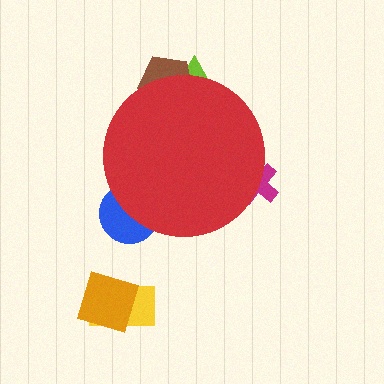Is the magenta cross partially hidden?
Yes, the magenta cross is partially hidden behind the red circle.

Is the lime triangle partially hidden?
Yes, the lime triangle is partially hidden behind the red circle.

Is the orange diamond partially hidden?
No, the orange diamond is fully visible.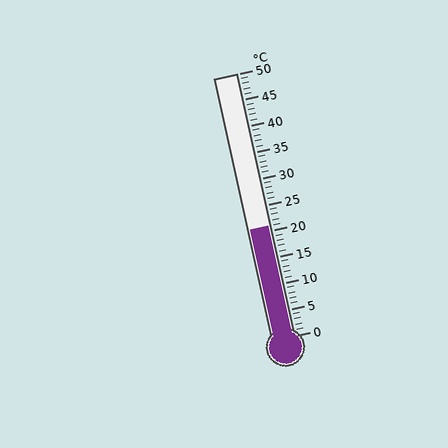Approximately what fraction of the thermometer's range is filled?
The thermometer is filled to approximately 40% of its range.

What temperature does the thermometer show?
The thermometer shows approximately 21°C.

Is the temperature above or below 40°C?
The temperature is below 40°C.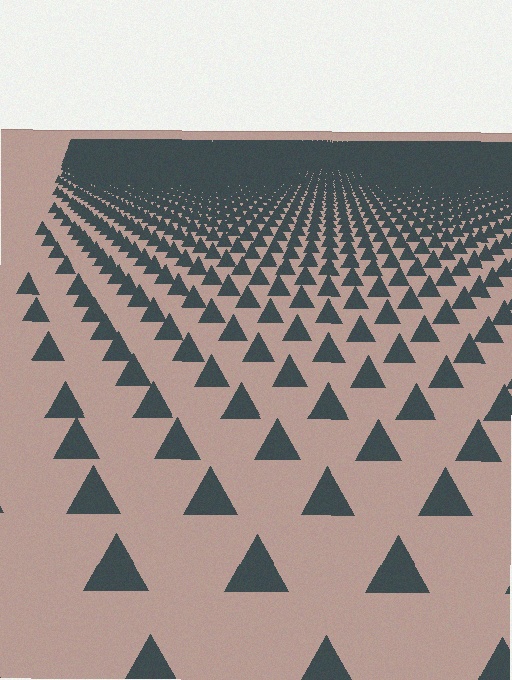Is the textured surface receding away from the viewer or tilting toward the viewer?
The surface is receding away from the viewer. Texture elements get smaller and denser toward the top.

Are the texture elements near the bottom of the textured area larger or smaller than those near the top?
Larger. Near the bottom, elements are closer to the viewer and appear at a bigger on-screen size.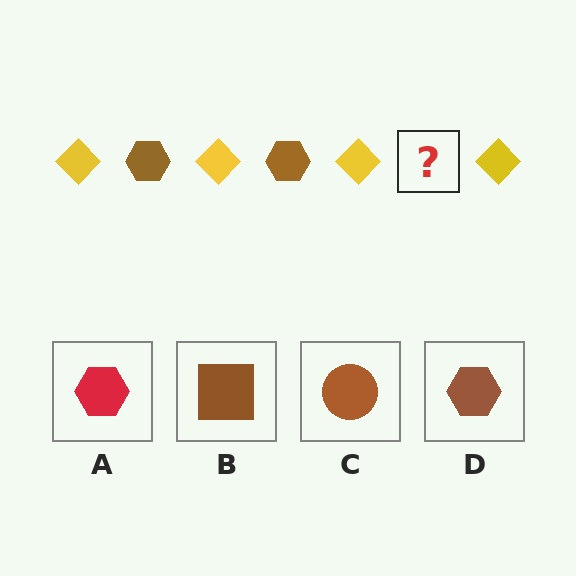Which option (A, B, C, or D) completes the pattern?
D.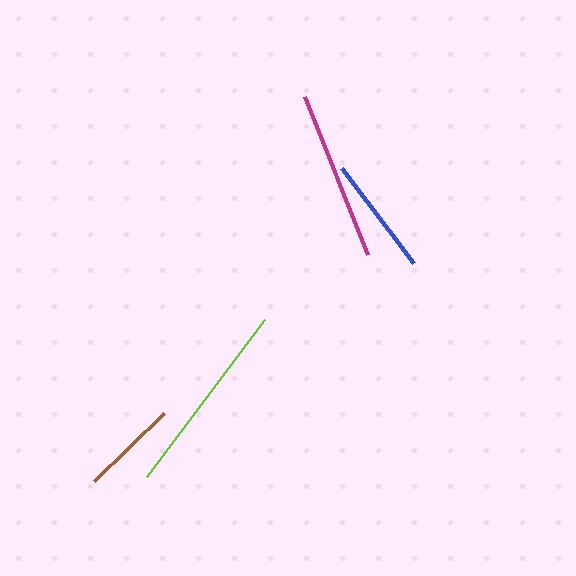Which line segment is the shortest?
The brown line is the shortest at approximately 98 pixels.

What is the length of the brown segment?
The brown segment is approximately 98 pixels long.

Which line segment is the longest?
The lime line is the longest at approximately 196 pixels.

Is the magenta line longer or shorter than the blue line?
The magenta line is longer than the blue line.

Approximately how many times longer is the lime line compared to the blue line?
The lime line is approximately 1.7 times the length of the blue line.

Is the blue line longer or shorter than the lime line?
The lime line is longer than the blue line.